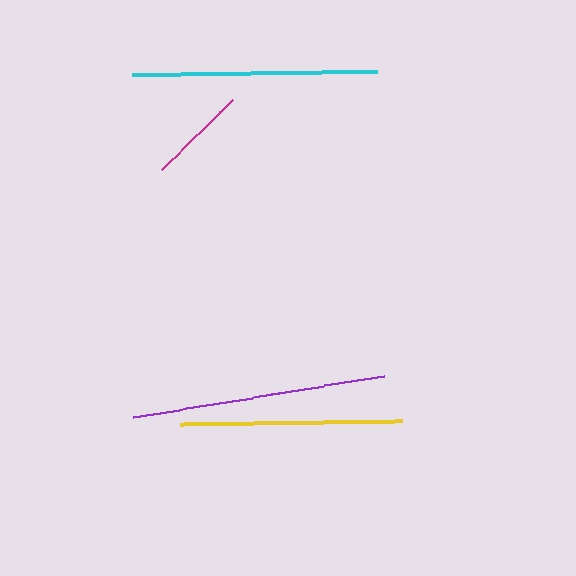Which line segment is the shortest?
The magenta line is the shortest at approximately 99 pixels.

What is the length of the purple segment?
The purple segment is approximately 255 pixels long.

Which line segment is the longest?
The purple line is the longest at approximately 255 pixels.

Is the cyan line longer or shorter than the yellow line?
The cyan line is longer than the yellow line.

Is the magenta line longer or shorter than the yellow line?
The yellow line is longer than the magenta line.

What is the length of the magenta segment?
The magenta segment is approximately 99 pixels long.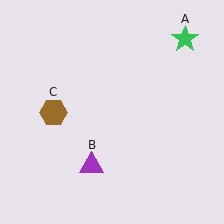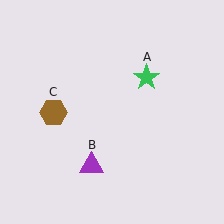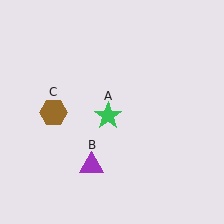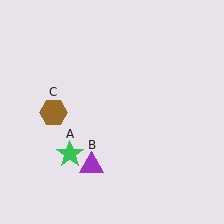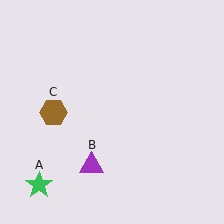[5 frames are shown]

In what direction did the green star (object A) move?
The green star (object A) moved down and to the left.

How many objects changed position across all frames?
1 object changed position: green star (object A).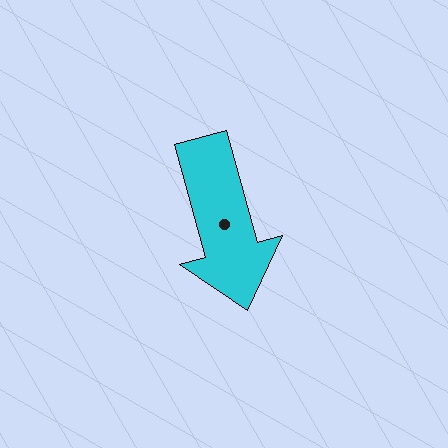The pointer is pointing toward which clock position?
Roughly 5 o'clock.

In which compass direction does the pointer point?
South.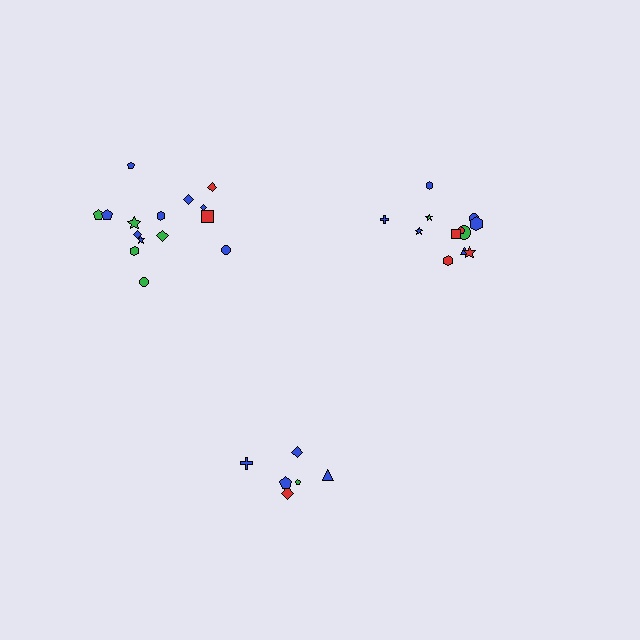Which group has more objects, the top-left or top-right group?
The top-left group.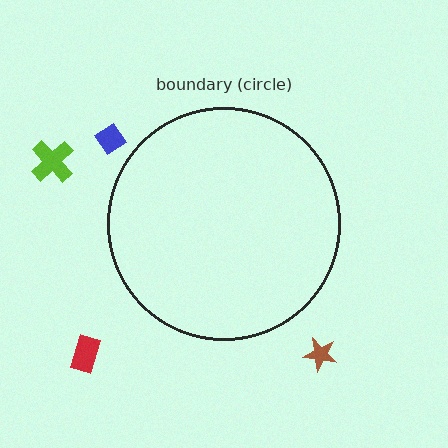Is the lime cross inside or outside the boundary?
Outside.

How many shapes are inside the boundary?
0 inside, 4 outside.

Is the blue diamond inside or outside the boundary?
Outside.